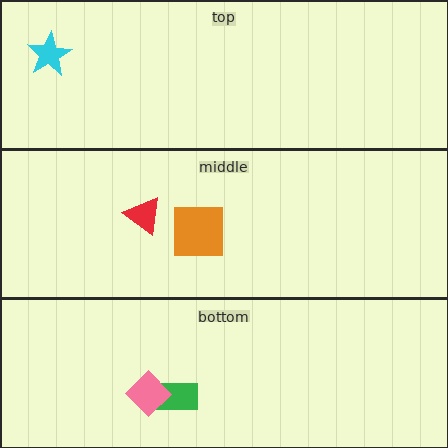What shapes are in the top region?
The cyan star.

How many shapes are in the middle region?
2.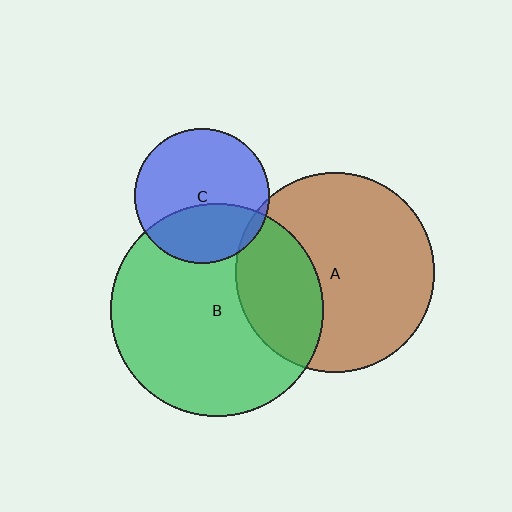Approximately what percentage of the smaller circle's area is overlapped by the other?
Approximately 30%.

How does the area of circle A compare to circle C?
Approximately 2.2 times.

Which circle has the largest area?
Circle B (green).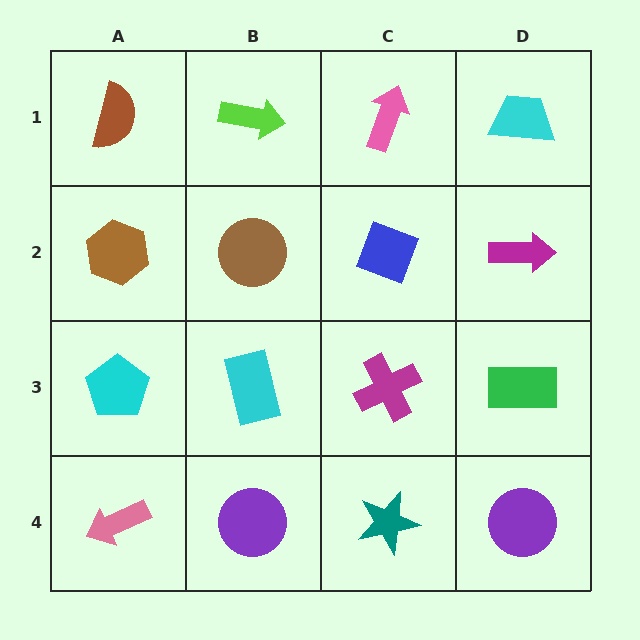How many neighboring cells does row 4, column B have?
3.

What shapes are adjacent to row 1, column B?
A brown circle (row 2, column B), a brown semicircle (row 1, column A), a pink arrow (row 1, column C).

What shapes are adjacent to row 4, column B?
A cyan rectangle (row 3, column B), a pink arrow (row 4, column A), a teal star (row 4, column C).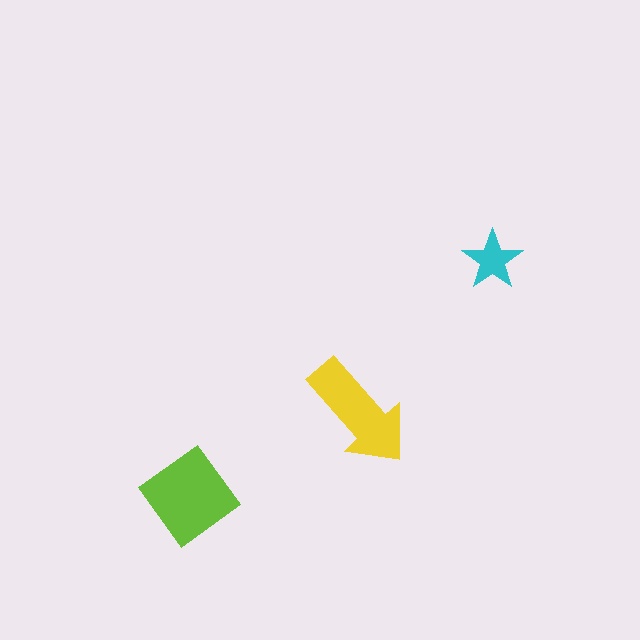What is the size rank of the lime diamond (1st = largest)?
1st.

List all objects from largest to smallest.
The lime diamond, the yellow arrow, the cyan star.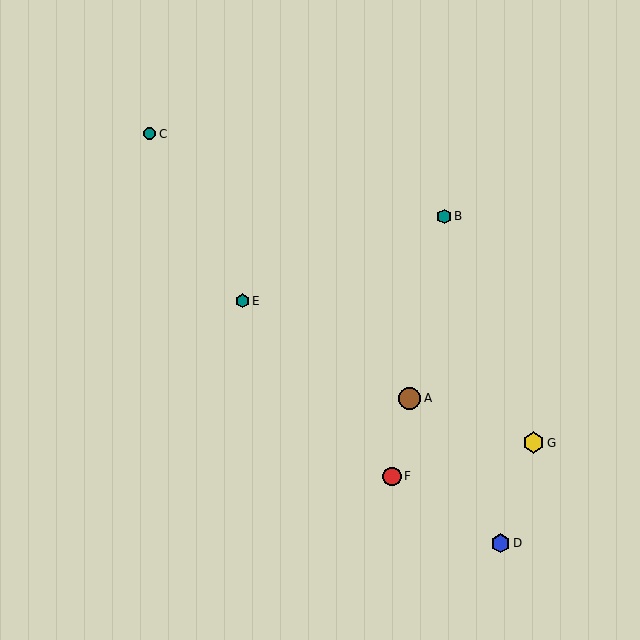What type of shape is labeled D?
Shape D is a blue hexagon.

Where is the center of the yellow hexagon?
The center of the yellow hexagon is at (534, 443).